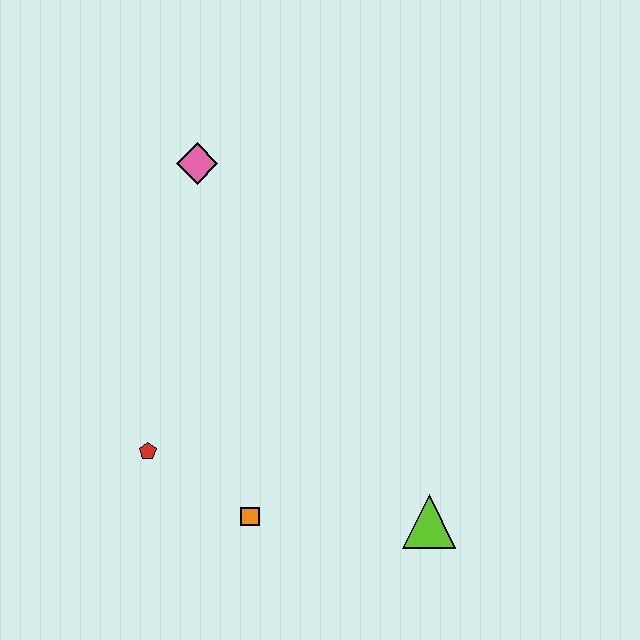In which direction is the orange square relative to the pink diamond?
The orange square is below the pink diamond.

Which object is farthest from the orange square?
The pink diamond is farthest from the orange square.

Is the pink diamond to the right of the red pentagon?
Yes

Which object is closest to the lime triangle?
The orange square is closest to the lime triangle.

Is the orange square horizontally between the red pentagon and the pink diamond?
No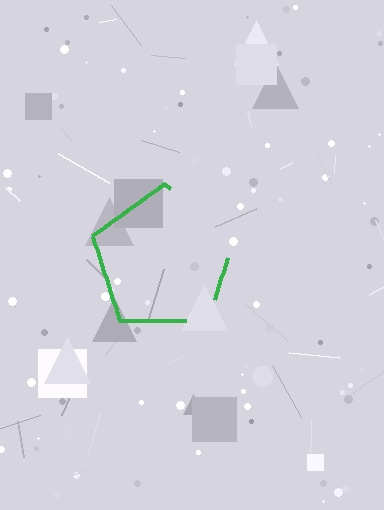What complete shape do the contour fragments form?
The contour fragments form a pentagon.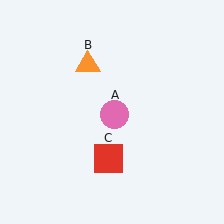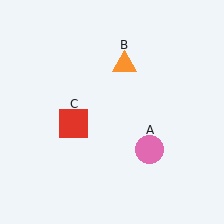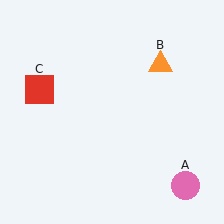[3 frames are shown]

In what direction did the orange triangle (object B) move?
The orange triangle (object B) moved right.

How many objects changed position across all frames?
3 objects changed position: pink circle (object A), orange triangle (object B), red square (object C).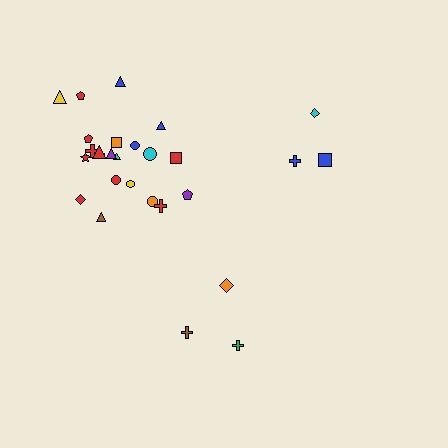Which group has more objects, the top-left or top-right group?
The top-left group.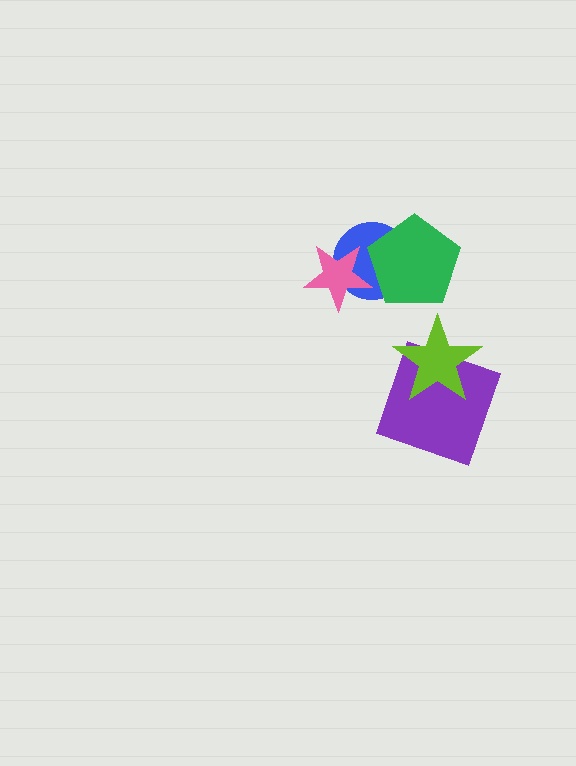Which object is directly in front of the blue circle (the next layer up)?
The pink star is directly in front of the blue circle.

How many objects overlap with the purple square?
1 object overlaps with the purple square.